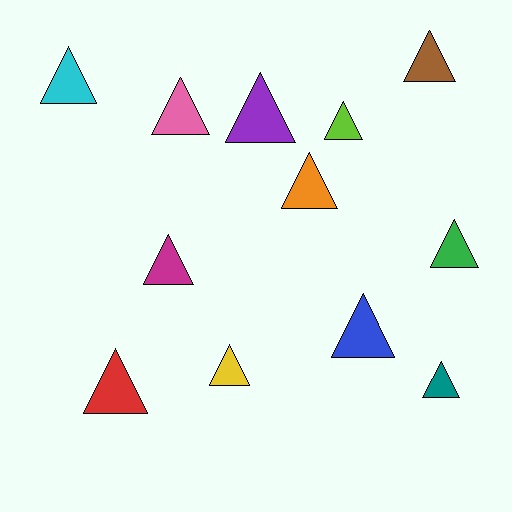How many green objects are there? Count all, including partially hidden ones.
There is 1 green object.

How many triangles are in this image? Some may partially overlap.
There are 12 triangles.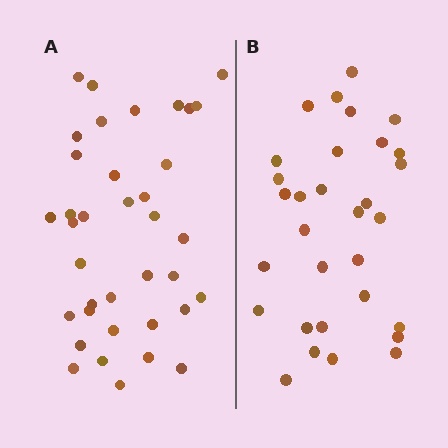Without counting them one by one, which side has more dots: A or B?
Region A (the left region) has more dots.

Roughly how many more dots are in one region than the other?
Region A has about 6 more dots than region B.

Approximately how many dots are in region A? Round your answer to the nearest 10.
About 40 dots. (The exact count is 37, which rounds to 40.)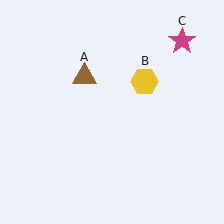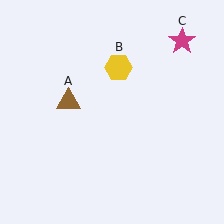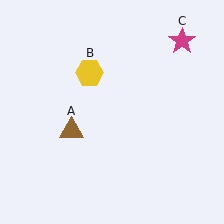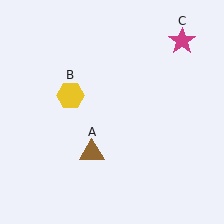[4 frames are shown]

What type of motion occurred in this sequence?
The brown triangle (object A), yellow hexagon (object B) rotated counterclockwise around the center of the scene.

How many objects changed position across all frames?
2 objects changed position: brown triangle (object A), yellow hexagon (object B).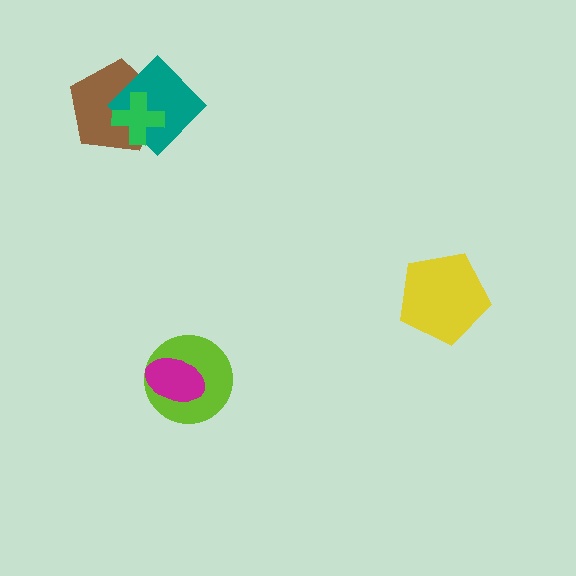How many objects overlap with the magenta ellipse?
1 object overlaps with the magenta ellipse.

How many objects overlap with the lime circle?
1 object overlaps with the lime circle.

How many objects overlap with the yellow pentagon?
0 objects overlap with the yellow pentagon.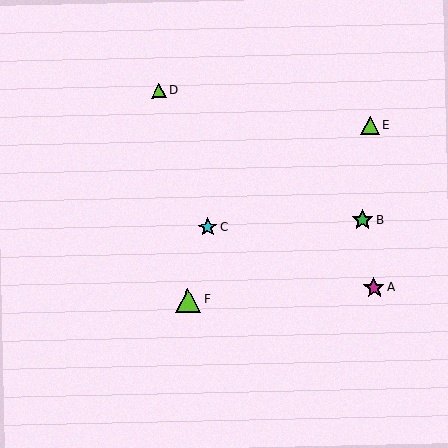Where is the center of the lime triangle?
The center of the lime triangle is at (188, 300).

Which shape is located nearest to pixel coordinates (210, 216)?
The cyan star (labeled C) at (208, 228) is nearest to that location.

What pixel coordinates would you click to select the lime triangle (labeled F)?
Click at (188, 300) to select the lime triangle F.